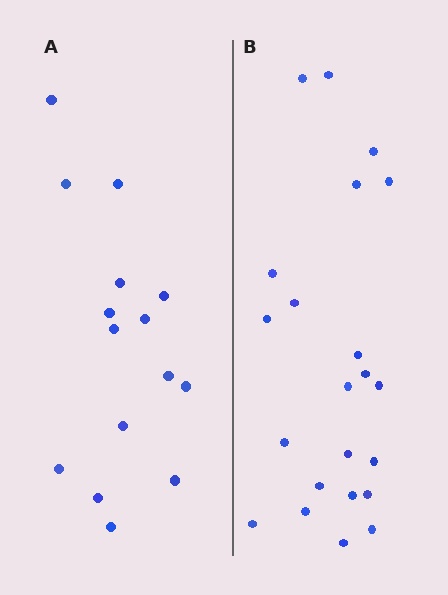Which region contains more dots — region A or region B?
Region B (the right region) has more dots.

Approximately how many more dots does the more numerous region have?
Region B has roughly 8 or so more dots than region A.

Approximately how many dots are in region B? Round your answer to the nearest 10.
About 20 dots. (The exact count is 22, which rounds to 20.)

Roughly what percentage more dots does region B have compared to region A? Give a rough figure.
About 45% more.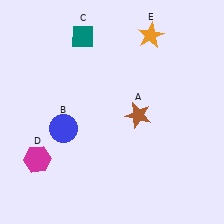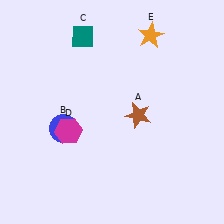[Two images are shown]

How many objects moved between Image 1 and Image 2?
1 object moved between the two images.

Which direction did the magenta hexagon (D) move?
The magenta hexagon (D) moved right.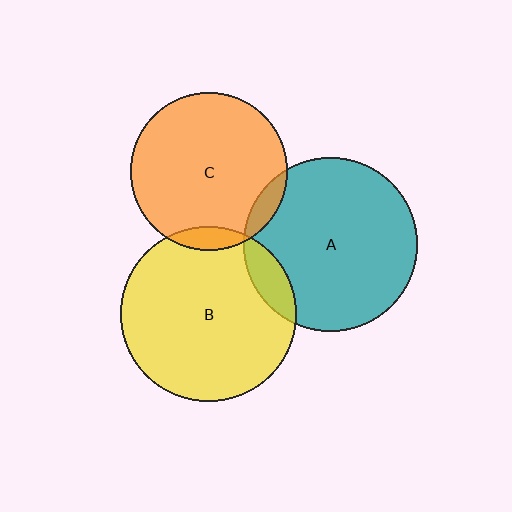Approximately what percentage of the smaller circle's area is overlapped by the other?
Approximately 10%.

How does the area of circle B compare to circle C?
Approximately 1.2 times.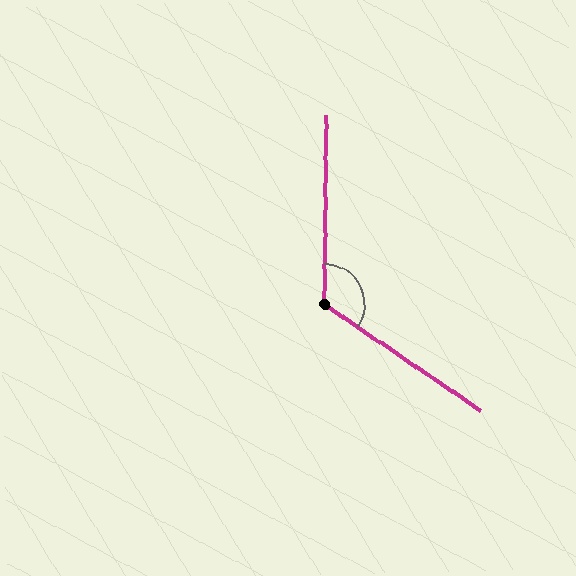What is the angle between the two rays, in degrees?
Approximately 123 degrees.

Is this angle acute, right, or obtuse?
It is obtuse.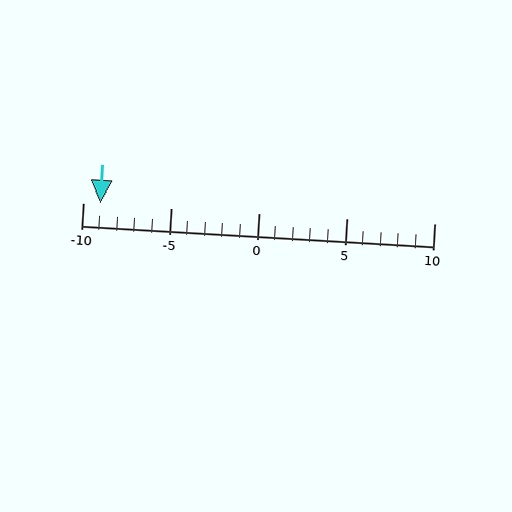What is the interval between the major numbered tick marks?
The major tick marks are spaced 5 units apart.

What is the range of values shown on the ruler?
The ruler shows values from -10 to 10.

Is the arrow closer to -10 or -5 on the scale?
The arrow is closer to -10.